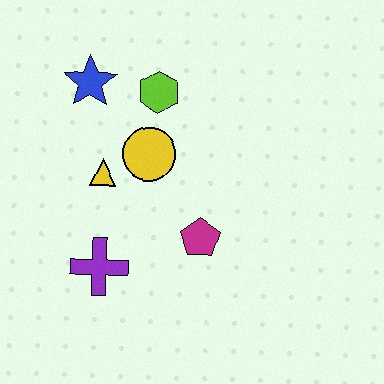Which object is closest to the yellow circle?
The yellow triangle is closest to the yellow circle.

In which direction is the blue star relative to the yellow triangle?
The blue star is above the yellow triangle.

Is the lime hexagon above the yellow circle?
Yes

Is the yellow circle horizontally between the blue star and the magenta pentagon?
Yes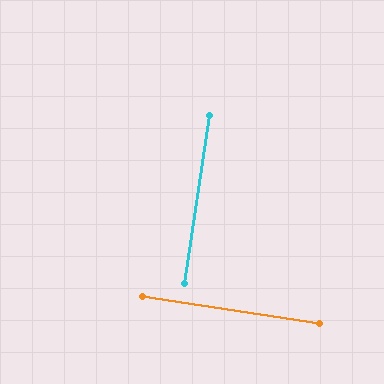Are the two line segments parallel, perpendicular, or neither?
Perpendicular — they meet at approximately 90°.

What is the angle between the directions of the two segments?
Approximately 90 degrees.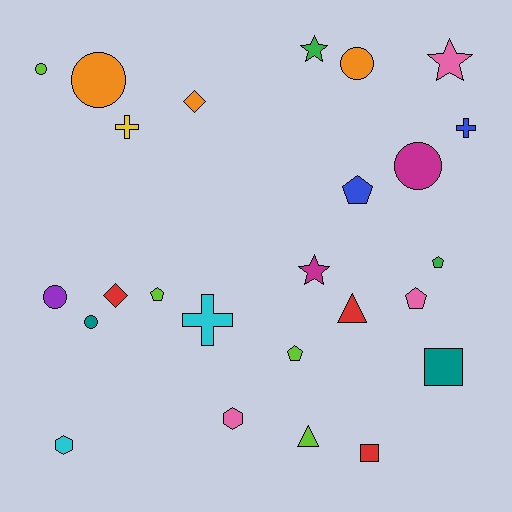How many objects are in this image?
There are 25 objects.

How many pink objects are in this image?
There are 3 pink objects.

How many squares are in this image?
There are 2 squares.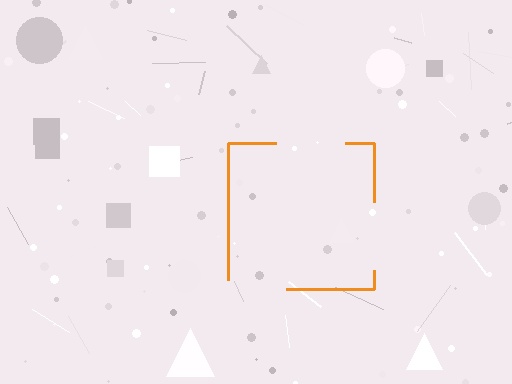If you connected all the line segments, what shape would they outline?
They would outline a square.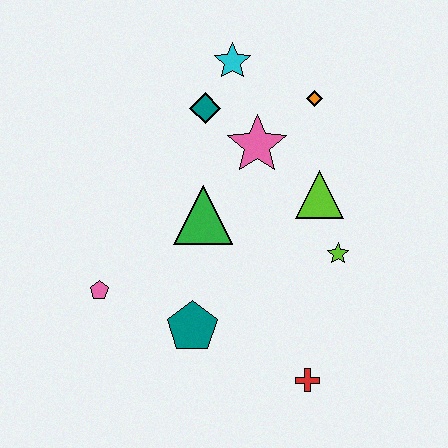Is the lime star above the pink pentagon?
Yes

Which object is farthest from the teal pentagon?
The cyan star is farthest from the teal pentagon.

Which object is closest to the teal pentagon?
The pink pentagon is closest to the teal pentagon.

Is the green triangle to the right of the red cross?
No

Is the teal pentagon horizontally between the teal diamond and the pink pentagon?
Yes